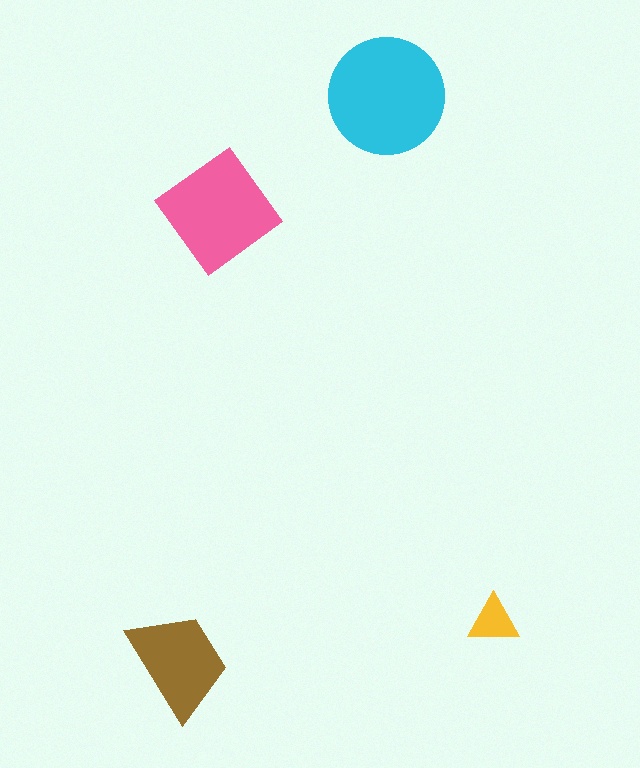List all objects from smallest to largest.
The yellow triangle, the brown trapezoid, the pink diamond, the cyan circle.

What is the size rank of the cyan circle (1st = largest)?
1st.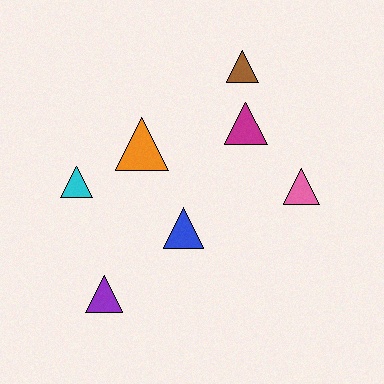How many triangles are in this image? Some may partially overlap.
There are 7 triangles.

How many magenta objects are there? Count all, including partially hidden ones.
There is 1 magenta object.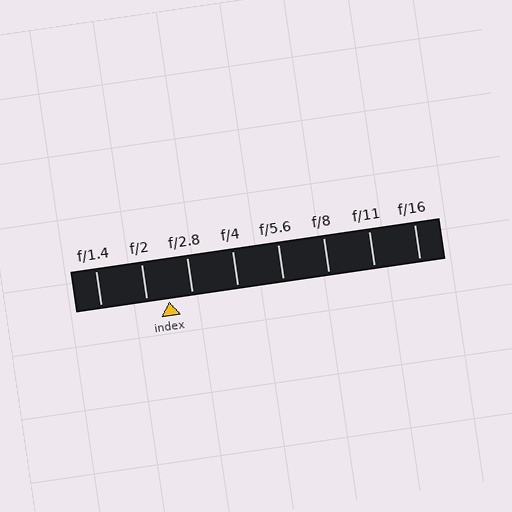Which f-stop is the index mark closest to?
The index mark is closest to f/2.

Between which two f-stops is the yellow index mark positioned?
The index mark is between f/2 and f/2.8.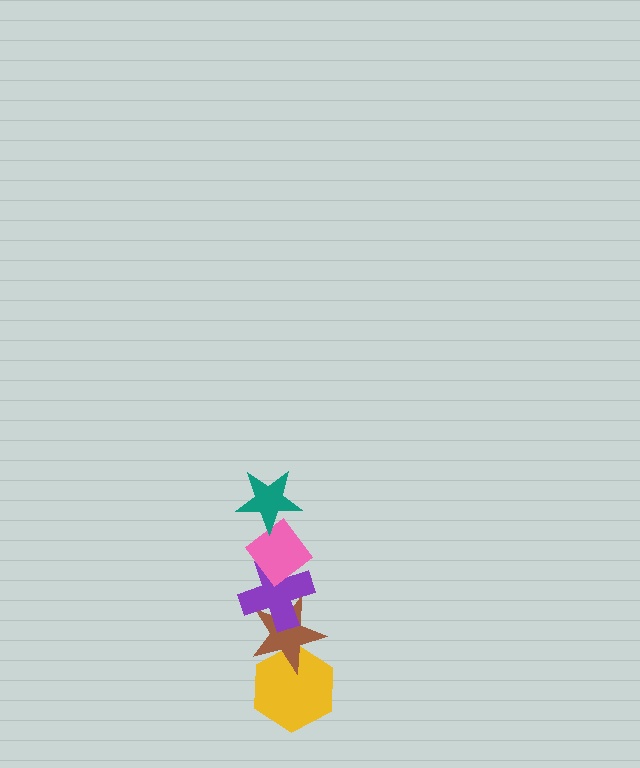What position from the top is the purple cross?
The purple cross is 3rd from the top.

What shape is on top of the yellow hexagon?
The brown star is on top of the yellow hexagon.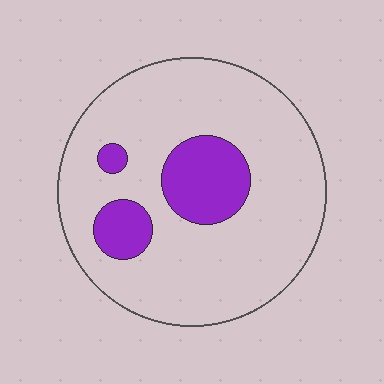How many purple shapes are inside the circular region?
3.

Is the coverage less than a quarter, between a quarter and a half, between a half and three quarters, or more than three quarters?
Less than a quarter.